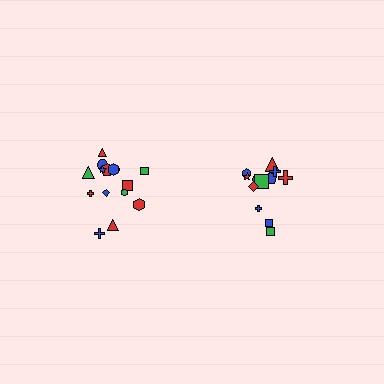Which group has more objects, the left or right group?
The left group.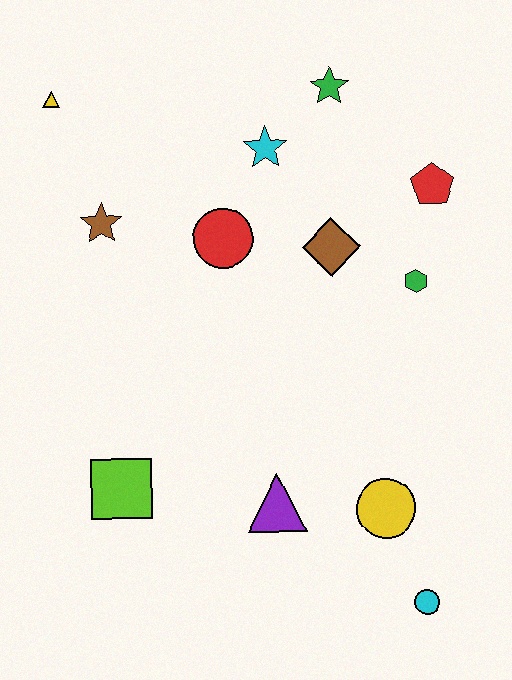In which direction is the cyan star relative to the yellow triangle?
The cyan star is to the right of the yellow triangle.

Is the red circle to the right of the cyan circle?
No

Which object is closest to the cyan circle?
The yellow circle is closest to the cyan circle.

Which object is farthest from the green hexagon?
The yellow triangle is farthest from the green hexagon.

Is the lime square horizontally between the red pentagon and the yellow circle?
No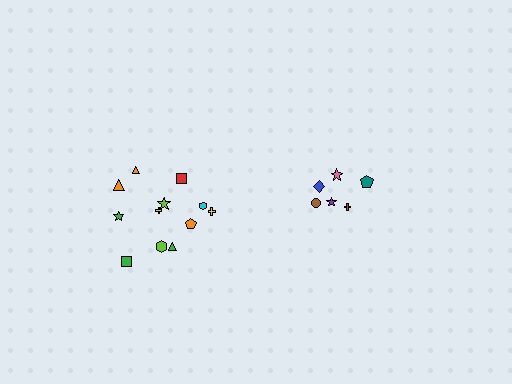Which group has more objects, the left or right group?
The left group.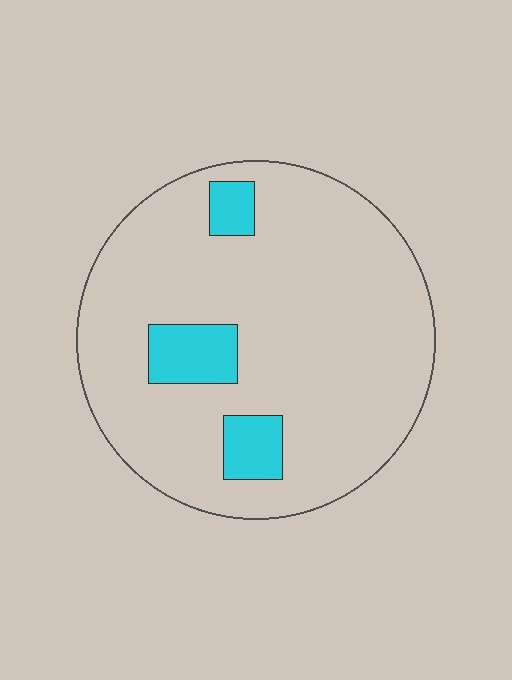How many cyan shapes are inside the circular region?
3.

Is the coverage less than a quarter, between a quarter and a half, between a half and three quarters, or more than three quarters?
Less than a quarter.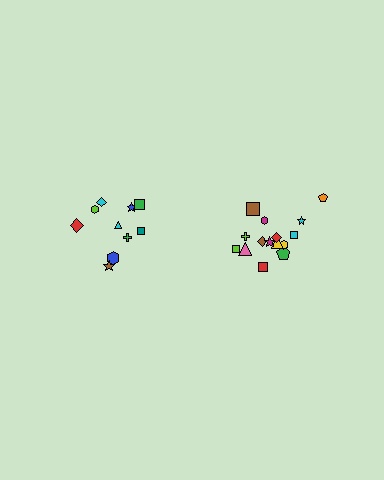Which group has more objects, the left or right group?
The right group.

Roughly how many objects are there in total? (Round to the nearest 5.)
Roughly 25 objects in total.